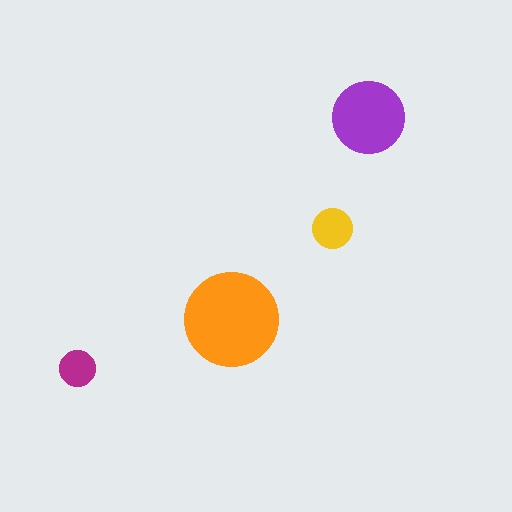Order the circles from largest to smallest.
the orange one, the purple one, the yellow one, the magenta one.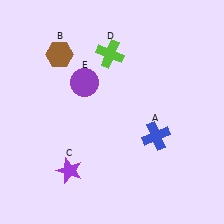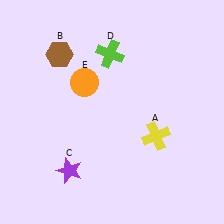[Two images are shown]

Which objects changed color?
A changed from blue to yellow. E changed from purple to orange.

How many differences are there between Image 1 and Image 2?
There are 2 differences between the two images.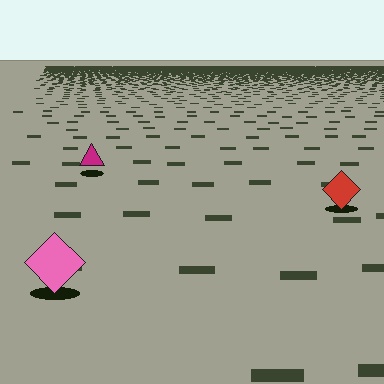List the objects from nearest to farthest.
From nearest to farthest: the pink diamond, the red diamond, the magenta triangle.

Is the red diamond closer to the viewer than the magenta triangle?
Yes. The red diamond is closer — you can tell from the texture gradient: the ground texture is coarser near it.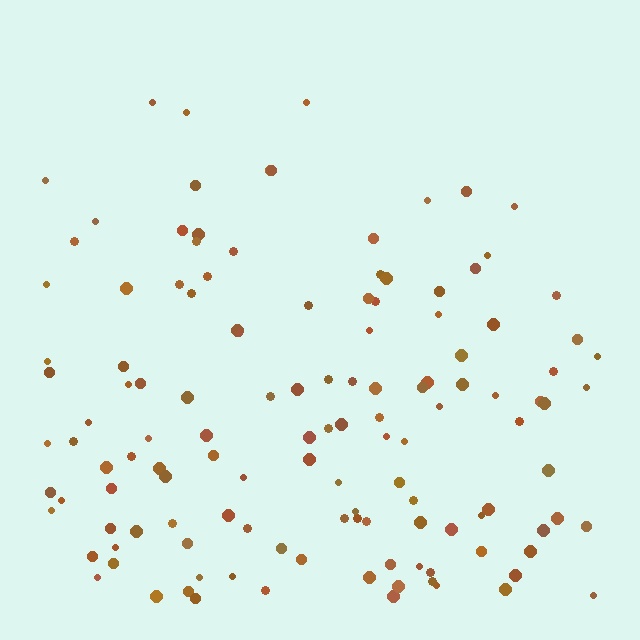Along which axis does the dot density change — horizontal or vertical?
Vertical.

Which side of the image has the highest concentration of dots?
The bottom.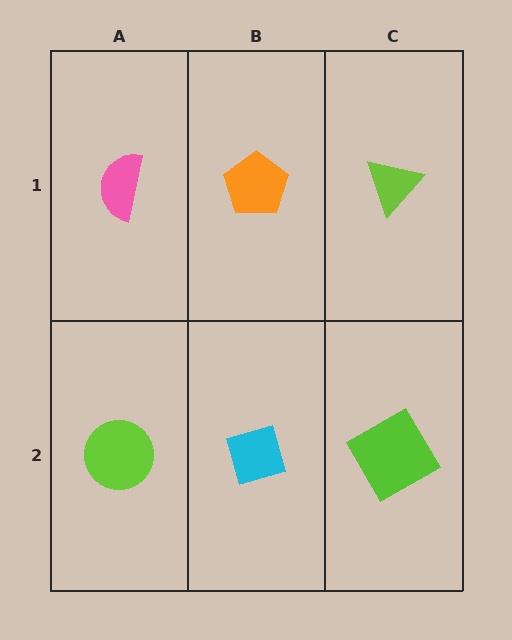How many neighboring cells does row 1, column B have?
3.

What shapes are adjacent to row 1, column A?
A lime circle (row 2, column A), an orange pentagon (row 1, column B).